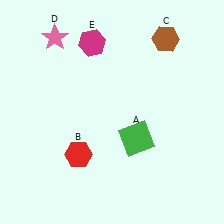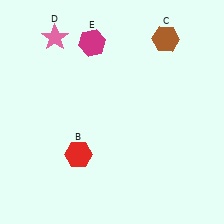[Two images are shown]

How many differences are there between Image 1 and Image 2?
There is 1 difference between the two images.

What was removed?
The green square (A) was removed in Image 2.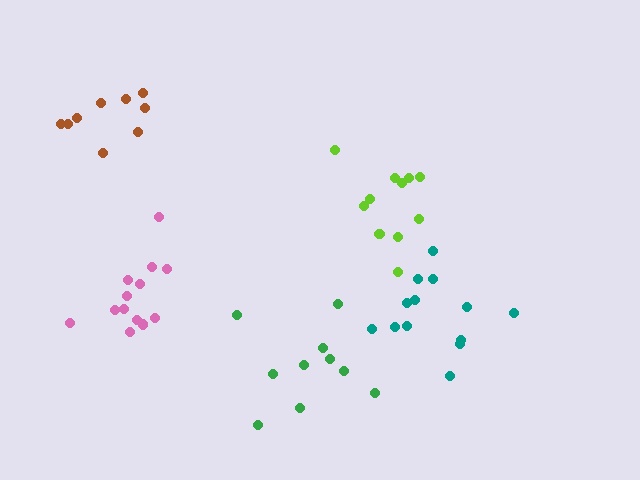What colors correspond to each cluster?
The clusters are colored: green, lime, teal, pink, brown.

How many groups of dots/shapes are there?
There are 5 groups.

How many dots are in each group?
Group 1: 10 dots, Group 2: 11 dots, Group 3: 13 dots, Group 4: 13 dots, Group 5: 9 dots (56 total).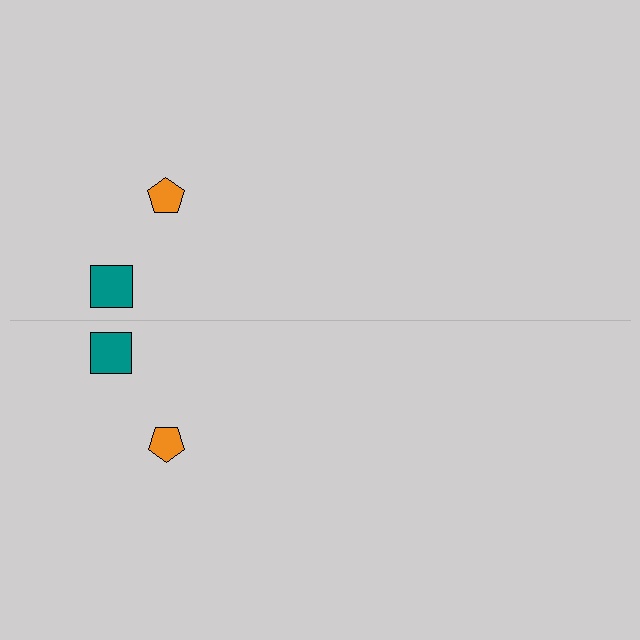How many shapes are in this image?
There are 4 shapes in this image.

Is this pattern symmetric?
Yes, this pattern has bilateral (reflection) symmetry.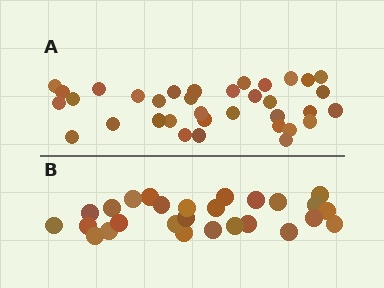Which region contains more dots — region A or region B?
Region A (the top region) has more dots.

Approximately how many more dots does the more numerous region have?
Region A has roughly 8 or so more dots than region B.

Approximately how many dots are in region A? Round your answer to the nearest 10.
About 40 dots. (The exact count is 35, which rounds to 40.)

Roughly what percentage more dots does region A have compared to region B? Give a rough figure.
About 30% more.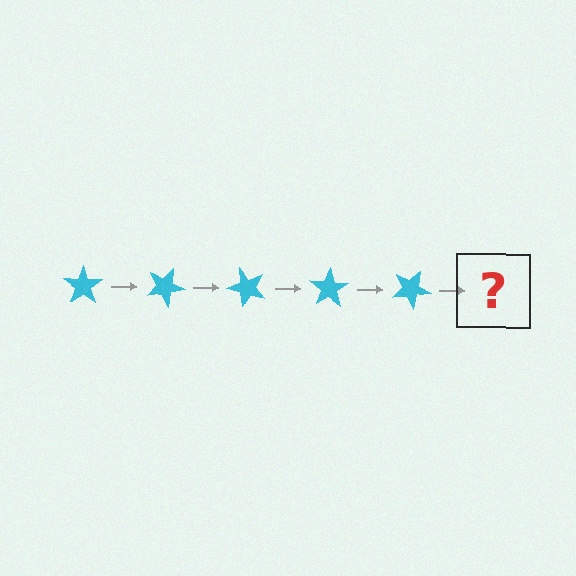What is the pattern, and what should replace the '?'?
The pattern is that the star rotates 25 degrees each step. The '?' should be a cyan star rotated 125 degrees.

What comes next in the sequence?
The next element should be a cyan star rotated 125 degrees.